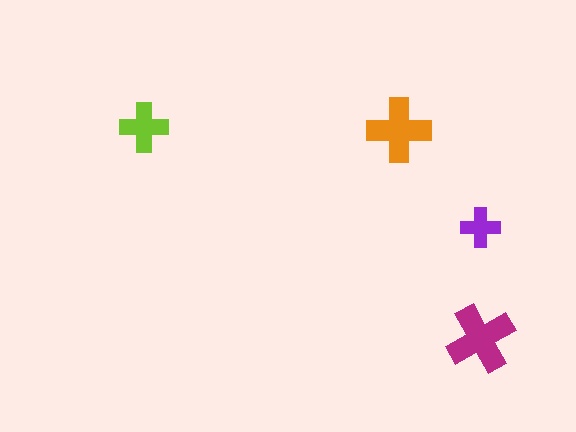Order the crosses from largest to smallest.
the magenta one, the orange one, the lime one, the purple one.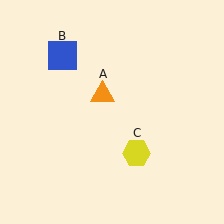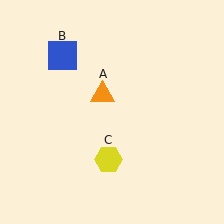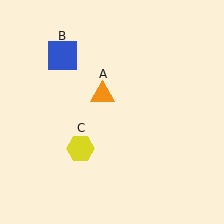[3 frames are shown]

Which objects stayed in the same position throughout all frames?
Orange triangle (object A) and blue square (object B) remained stationary.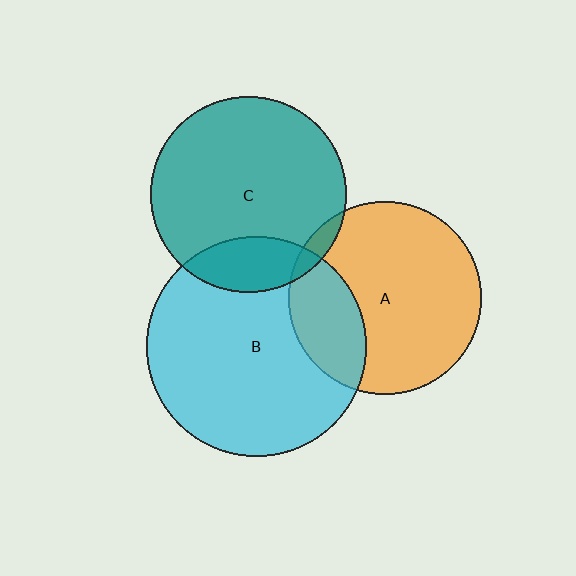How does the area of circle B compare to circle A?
Approximately 1.3 times.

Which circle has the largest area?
Circle B (cyan).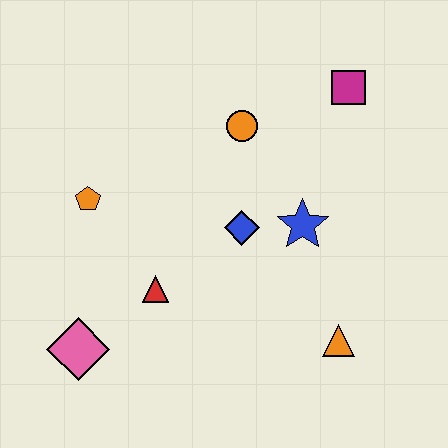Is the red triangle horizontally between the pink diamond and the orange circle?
Yes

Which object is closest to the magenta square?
The orange circle is closest to the magenta square.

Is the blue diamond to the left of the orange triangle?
Yes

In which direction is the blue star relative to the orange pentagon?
The blue star is to the right of the orange pentagon.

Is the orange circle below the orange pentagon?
No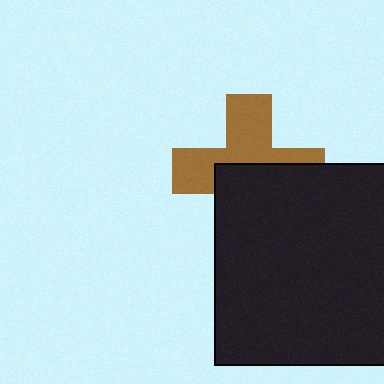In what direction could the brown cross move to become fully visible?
The brown cross could move up. That would shift it out from behind the black rectangle entirely.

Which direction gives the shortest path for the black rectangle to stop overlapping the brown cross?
Moving down gives the shortest separation.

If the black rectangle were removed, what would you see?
You would see the complete brown cross.